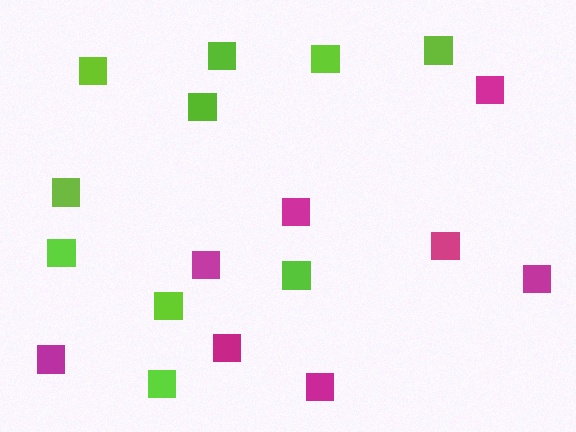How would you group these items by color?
There are 2 groups: one group of magenta squares (8) and one group of lime squares (10).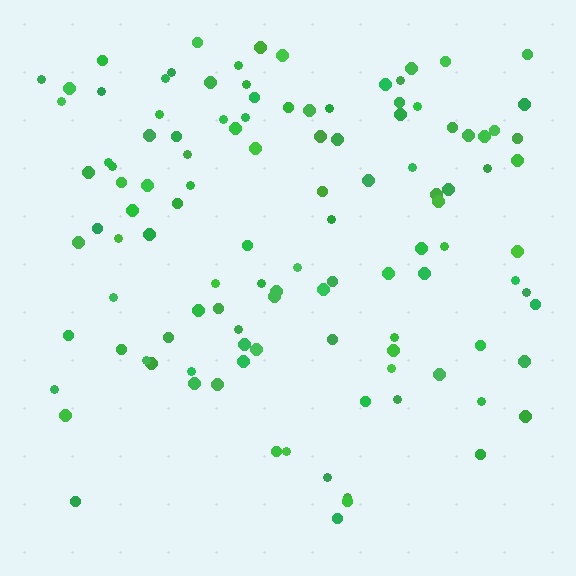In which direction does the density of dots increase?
From bottom to top, with the top side densest.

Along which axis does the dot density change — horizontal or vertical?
Vertical.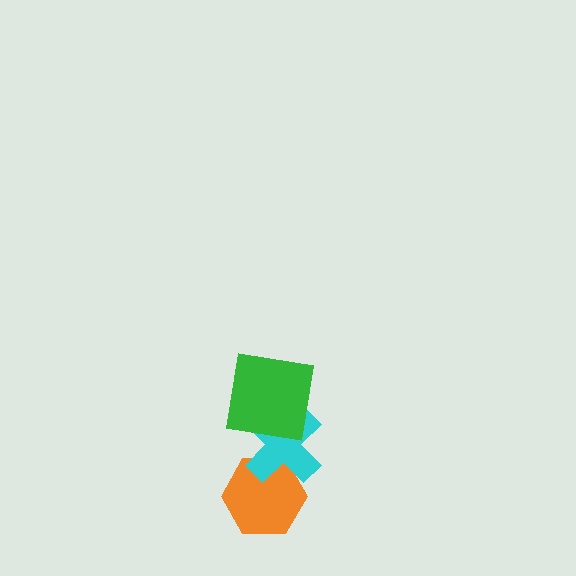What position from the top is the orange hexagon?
The orange hexagon is 3rd from the top.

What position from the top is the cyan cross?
The cyan cross is 2nd from the top.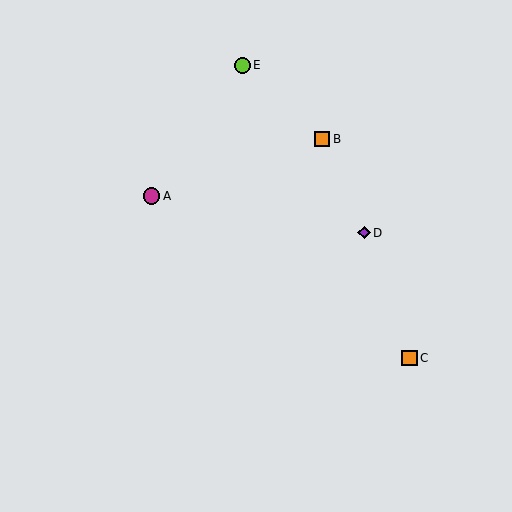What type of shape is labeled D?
Shape D is a purple diamond.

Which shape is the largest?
The magenta circle (labeled A) is the largest.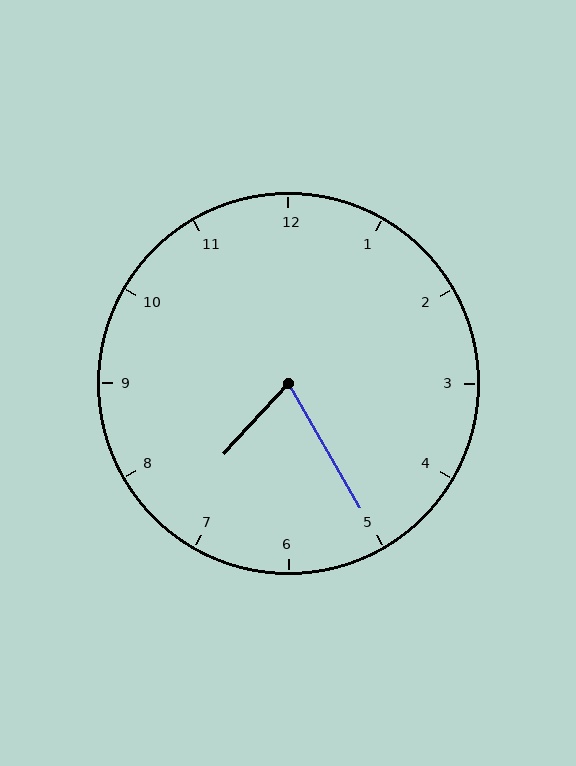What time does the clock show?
7:25.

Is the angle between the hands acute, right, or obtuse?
It is acute.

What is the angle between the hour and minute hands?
Approximately 72 degrees.